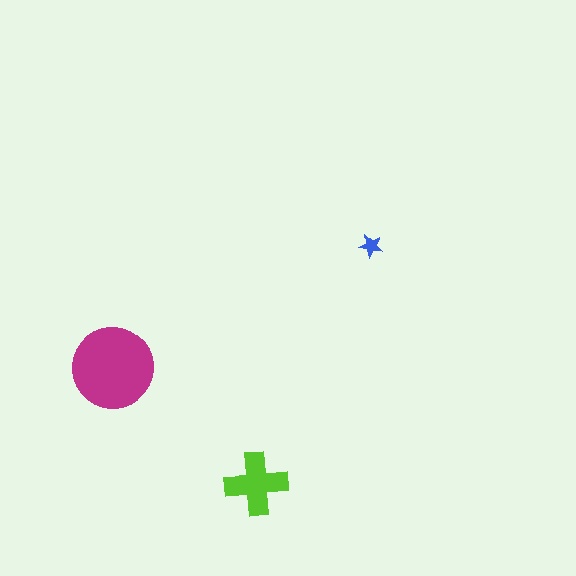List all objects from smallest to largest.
The blue star, the lime cross, the magenta circle.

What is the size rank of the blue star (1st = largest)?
3rd.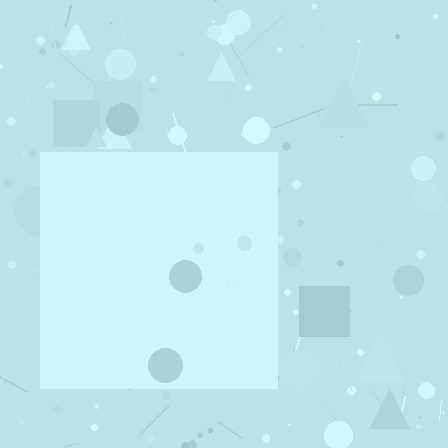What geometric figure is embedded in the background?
A square is embedded in the background.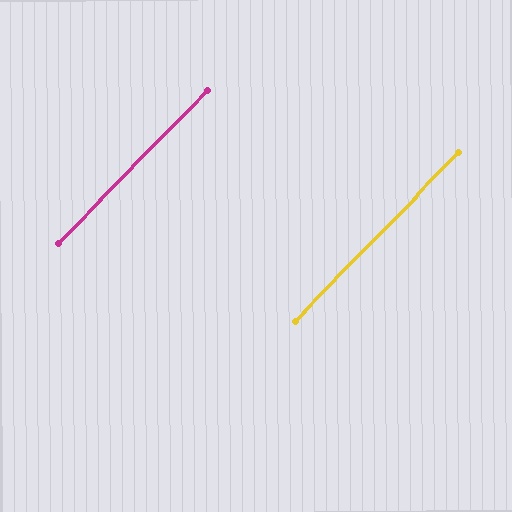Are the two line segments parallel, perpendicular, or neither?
Parallel — their directions differ by only 0.0°.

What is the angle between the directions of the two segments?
Approximately 0 degrees.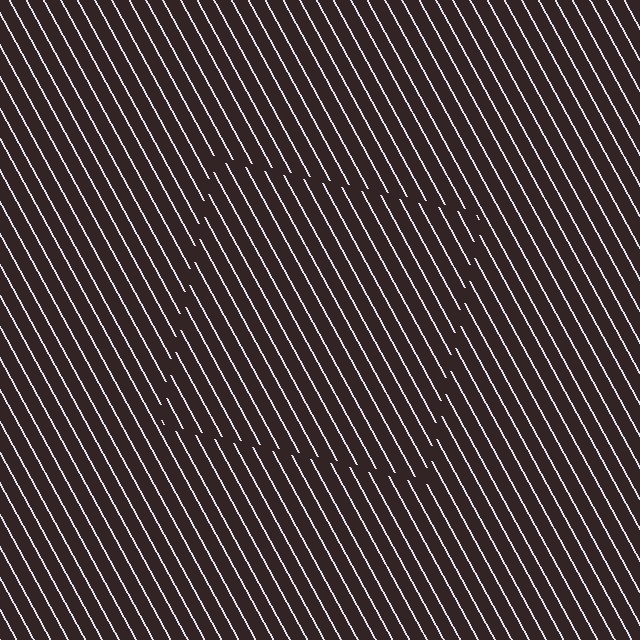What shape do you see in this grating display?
An illusory square. The interior of the shape contains the same grating, shifted by half a period — the contour is defined by the phase discontinuity where line-ends from the inner and outer gratings abut.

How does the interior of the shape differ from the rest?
The interior of the shape contains the same grating, shifted by half a period — the contour is defined by the phase discontinuity where line-ends from the inner and outer gratings abut.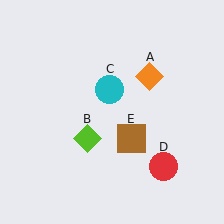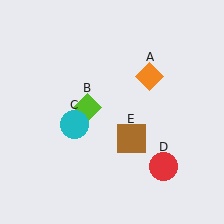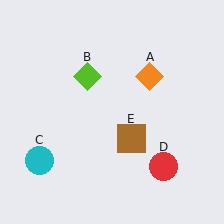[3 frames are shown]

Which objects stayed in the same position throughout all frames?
Orange diamond (object A) and red circle (object D) and brown square (object E) remained stationary.